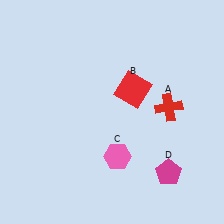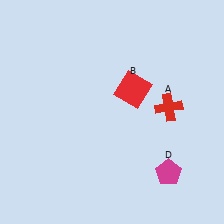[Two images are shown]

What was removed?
The pink hexagon (C) was removed in Image 2.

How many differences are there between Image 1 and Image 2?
There is 1 difference between the two images.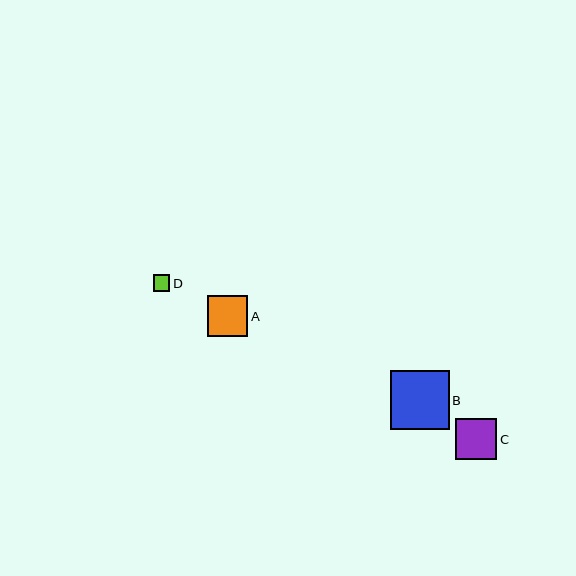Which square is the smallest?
Square D is the smallest with a size of approximately 16 pixels.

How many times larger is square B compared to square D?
Square B is approximately 3.6 times the size of square D.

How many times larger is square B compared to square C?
Square B is approximately 1.4 times the size of square C.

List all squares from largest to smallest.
From largest to smallest: B, C, A, D.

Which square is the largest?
Square B is the largest with a size of approximately 59 pixels.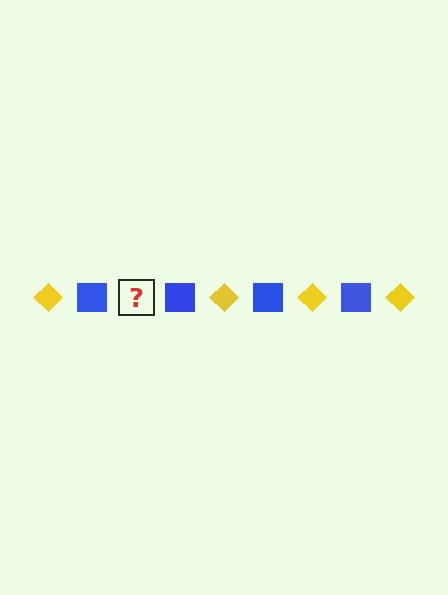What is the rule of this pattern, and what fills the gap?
The rule is that the pattern alternates between yellow diamond and blue square. The gap should be filled with a yellow diamond.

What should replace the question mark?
The question mark should be replaced with a yellow diamond.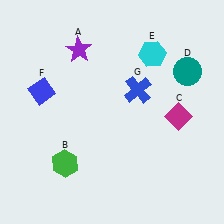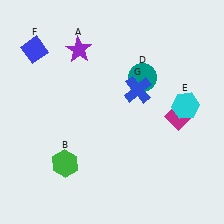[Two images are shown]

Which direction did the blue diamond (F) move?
The blue diamond (F) moved up.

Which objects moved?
The objects that moved are: the teal circle (D), the cyan hexagon (E), the blue diamond (F).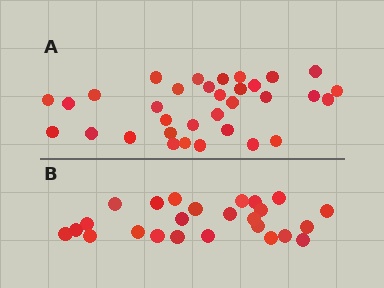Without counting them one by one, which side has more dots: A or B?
Region A (the top region) has more dots.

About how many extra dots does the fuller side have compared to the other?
Region A has roughly 8 or so more dots than region B.